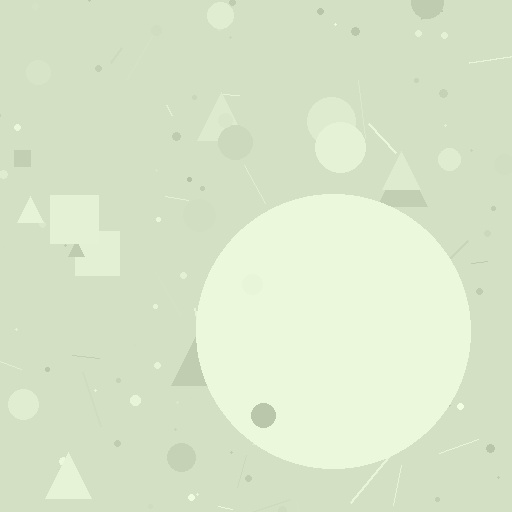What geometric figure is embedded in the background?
A circle is embedded in the background.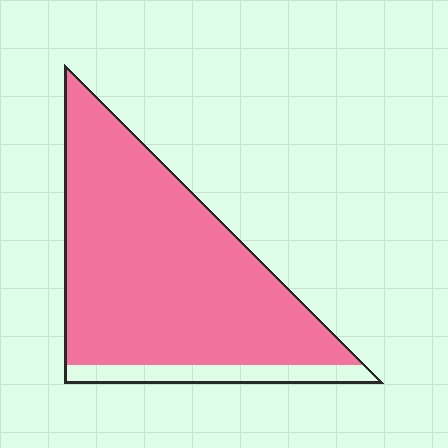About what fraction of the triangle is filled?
About seven eighths (7/8).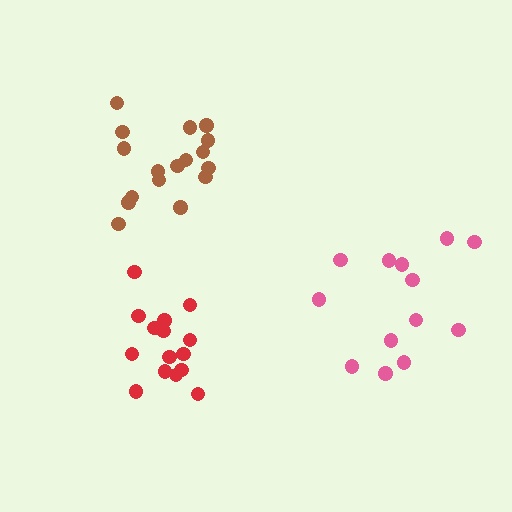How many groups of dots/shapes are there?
There are 3 groups.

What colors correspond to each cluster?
The clusters are colored: pink, red, brown.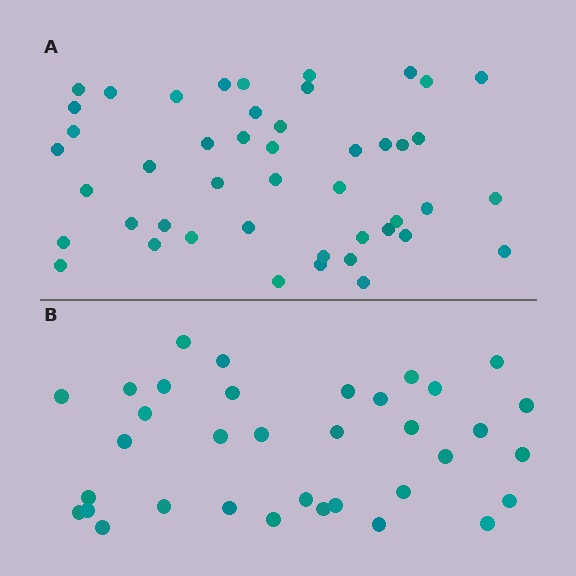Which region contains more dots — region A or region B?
Region A (the top region) has more dots.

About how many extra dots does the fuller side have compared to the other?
Region A has roughly 12 or so more dots than region B.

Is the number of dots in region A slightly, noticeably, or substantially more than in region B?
Region A has noticeably more, but not dramatically so. The ratio is roughly 1.3 to 1.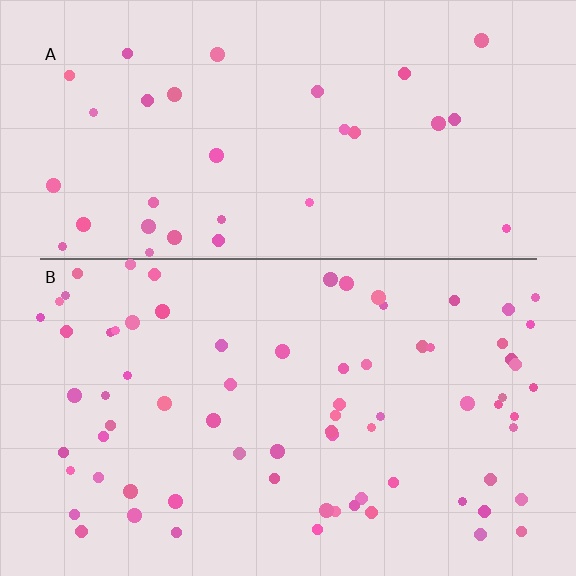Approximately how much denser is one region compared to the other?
Approximately 2.3× — region B over region A.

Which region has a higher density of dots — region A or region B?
B (the bottom).